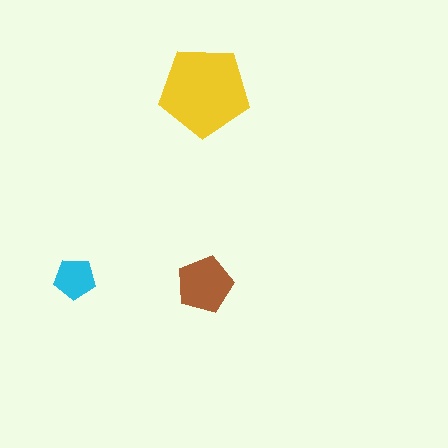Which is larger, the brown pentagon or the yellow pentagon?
The yellow one.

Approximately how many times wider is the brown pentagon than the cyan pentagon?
About 1.5 times wider.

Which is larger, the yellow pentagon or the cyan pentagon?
The yellow one.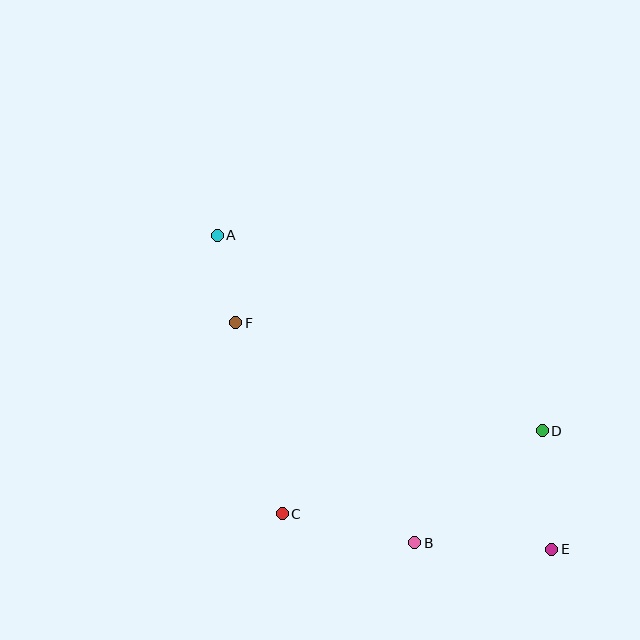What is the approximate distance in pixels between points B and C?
The distance between B and C is approximately 135 pixels.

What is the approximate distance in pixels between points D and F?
The distance between D and F is approximately 325 pixels.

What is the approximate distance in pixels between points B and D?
The distance between B and D is approximately 170 pixels.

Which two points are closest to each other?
Points A and F are closest to each other.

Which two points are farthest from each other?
Points A and E are farthest from each other.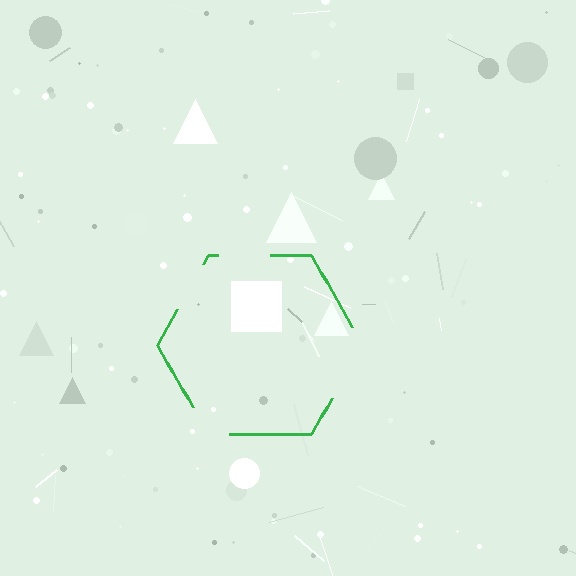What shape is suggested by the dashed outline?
The dashed outline suggests a hexagon.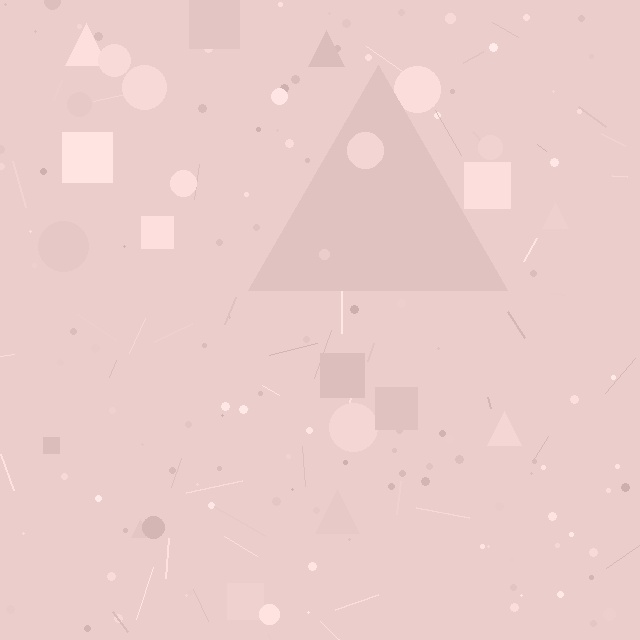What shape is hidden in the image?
A triangle is hidden in the image.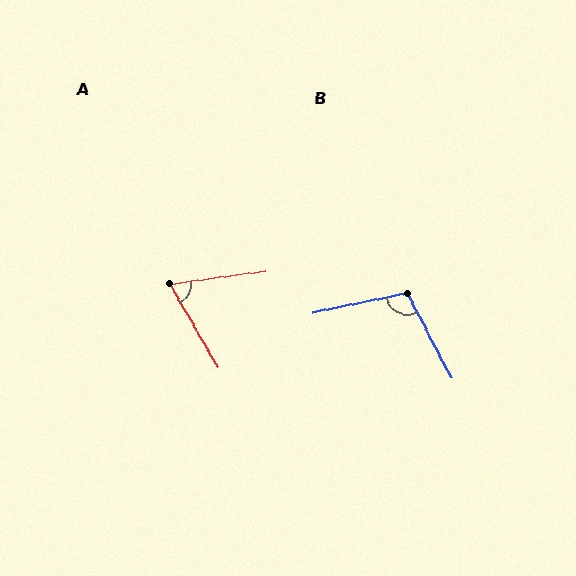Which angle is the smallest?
A, at approximately 68 degrees.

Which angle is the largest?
B, at approximately 106 degrees.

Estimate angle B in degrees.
Approximately 106 degrees.